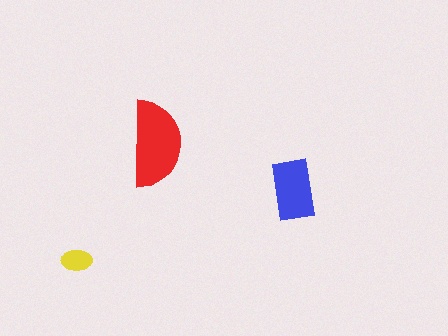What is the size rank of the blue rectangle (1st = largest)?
2nd.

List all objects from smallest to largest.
The yellow ellipse, the blue rectangle, the red semicircle.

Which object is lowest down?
The yellow ellipse is bottommost.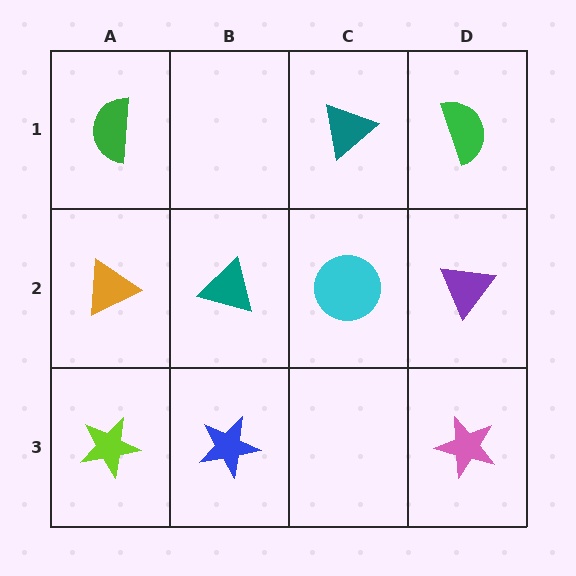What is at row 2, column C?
A cyan circle.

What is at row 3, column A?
A lime star.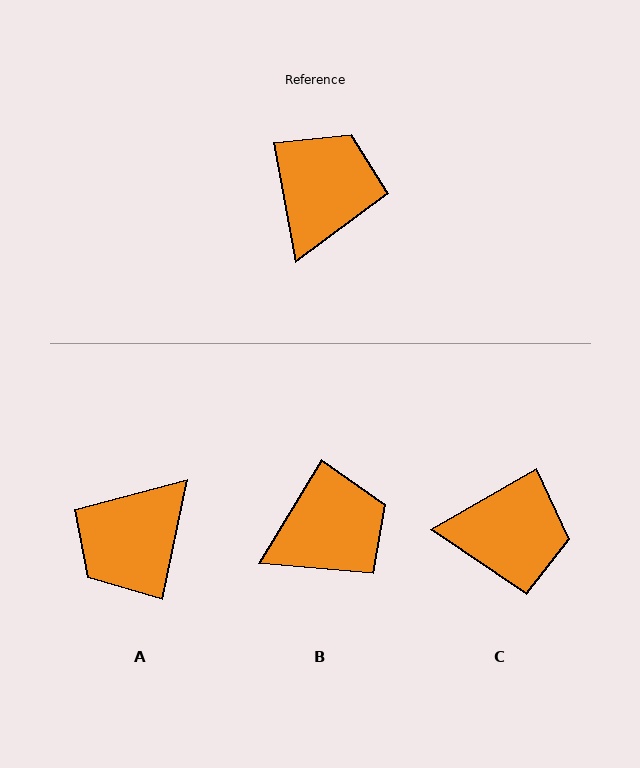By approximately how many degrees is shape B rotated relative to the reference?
Approximately 42 degrees clockwise.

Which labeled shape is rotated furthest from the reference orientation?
A, about 158 degrees away.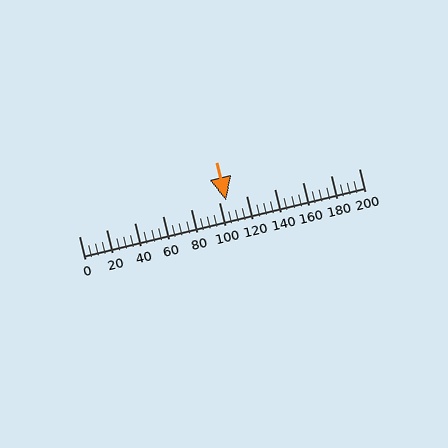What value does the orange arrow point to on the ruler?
The orange arrow points to approximately 105.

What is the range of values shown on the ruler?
The ruler shows values from 0 to 200.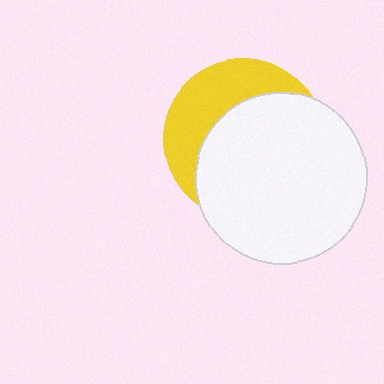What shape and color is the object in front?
The object in front is a white circle.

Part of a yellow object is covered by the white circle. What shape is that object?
It is a circle.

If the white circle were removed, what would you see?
You would see the complete yellow circle.